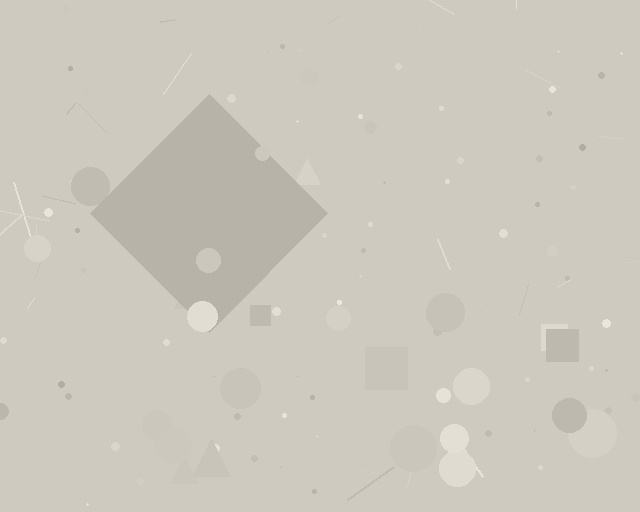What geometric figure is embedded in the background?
A diamond is embedded in the background.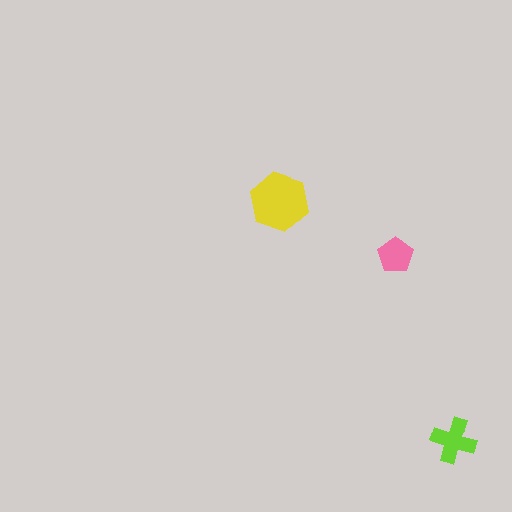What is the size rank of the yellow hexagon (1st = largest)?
1st.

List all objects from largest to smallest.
The yellow hexagon, the lime cross, the pink pentagon.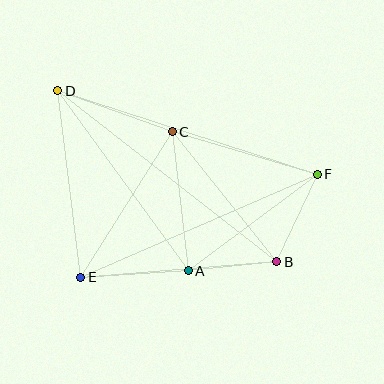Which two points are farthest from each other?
Points B and D are farthest from each other.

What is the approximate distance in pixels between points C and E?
The distance between C and E is approximately 172 pixels.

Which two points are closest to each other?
Points A and B are closest to each other.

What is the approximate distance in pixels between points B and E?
The distance between B and E is approximately 196 pixels.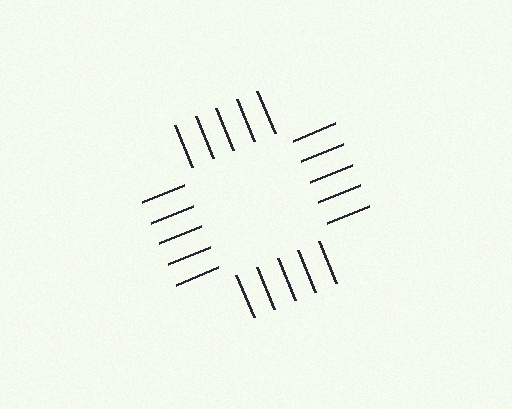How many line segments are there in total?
20 — 5 along each of the 4 edges.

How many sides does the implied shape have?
4 sides — the line-ends trace a square.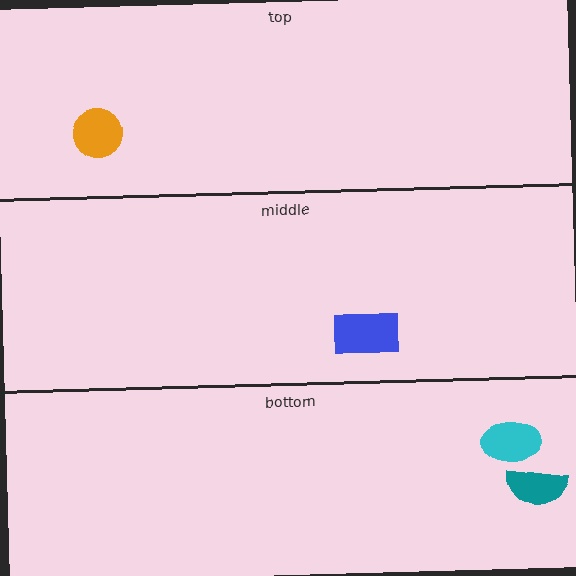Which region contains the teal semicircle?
The bottom region.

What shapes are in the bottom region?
The teal semicircle, the cyan ellipse.